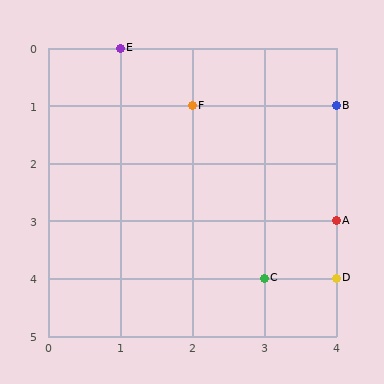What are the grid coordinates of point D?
Point D is at grid coordinates (4, 4).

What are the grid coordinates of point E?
Point E is at grid coordinates (1, 0).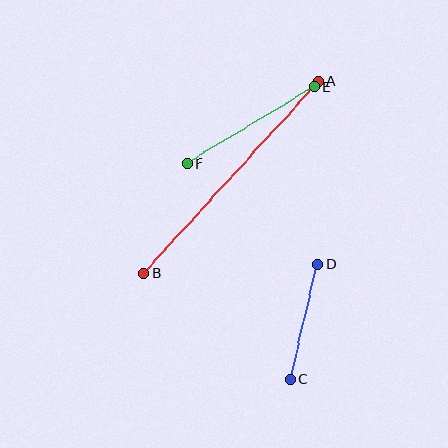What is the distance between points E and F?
The distance is approximately 149 pixels.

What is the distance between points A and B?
The distance is approximately 260 pixels.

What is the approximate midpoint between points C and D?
The midpoint is at approximately (304, 322) pixels.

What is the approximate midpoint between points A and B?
The midpoint is at approximately (231, 177) pixels.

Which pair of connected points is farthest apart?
Points A and B are farthest apart.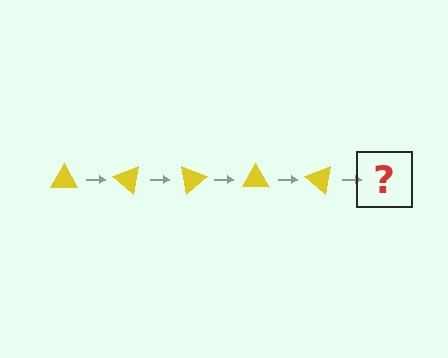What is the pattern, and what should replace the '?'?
The pattern is that the triangle rotates 40 degrees each step. The '?' should be a yellow triangle rotated 200 degrees.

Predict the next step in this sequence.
The next step is a yellow triangle rotated 200 degrees.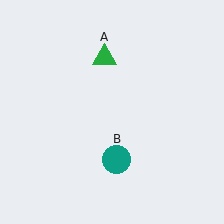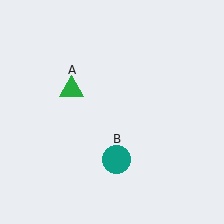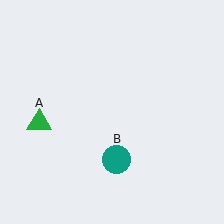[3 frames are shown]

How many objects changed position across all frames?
1 object changed position: green triangle (object A).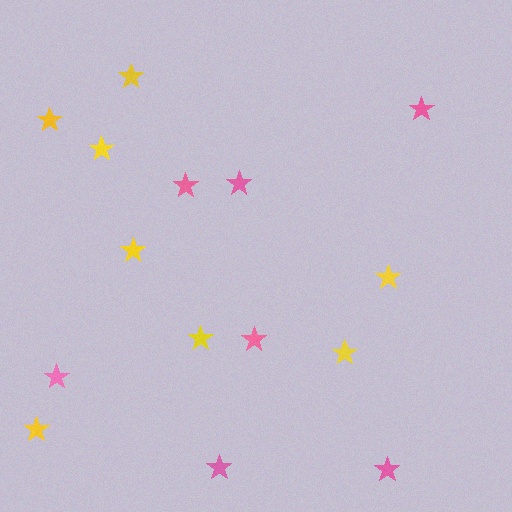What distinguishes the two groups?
There are 2 groups: one group of yellow stars (8) and one group of pink stars (7).